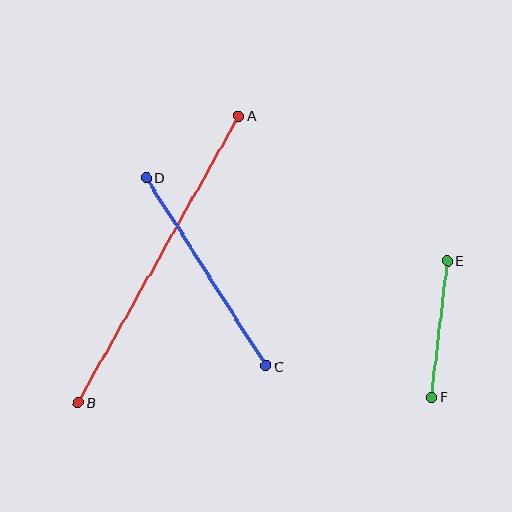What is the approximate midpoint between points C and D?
The midpoint is at approximately (206, 272) pixels.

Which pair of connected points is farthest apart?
Points A and B are farthest apart.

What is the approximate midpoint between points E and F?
The midpoint is at approximately (439, 329) pixels.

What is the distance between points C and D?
The distance is approximately 224 pixels.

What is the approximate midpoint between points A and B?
The midpoint is at approximately (159, 259) pixels.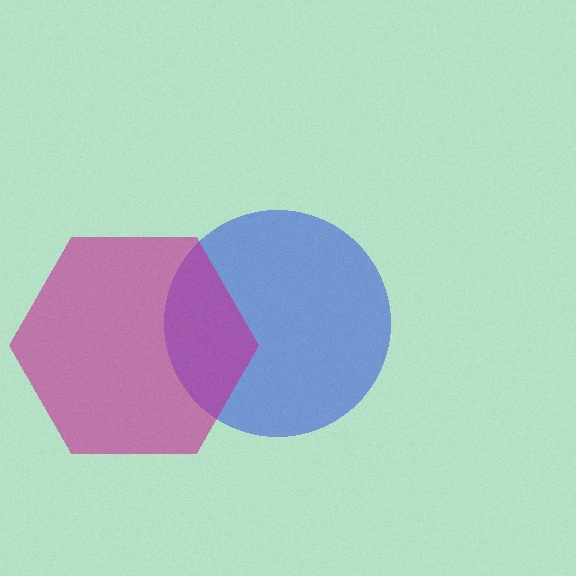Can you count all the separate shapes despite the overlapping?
Yes, there are 2 separate shapes.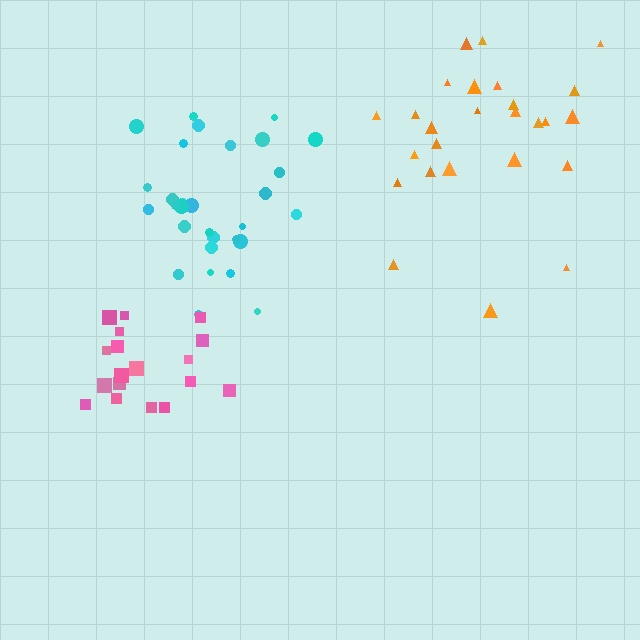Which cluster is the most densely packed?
Cyan.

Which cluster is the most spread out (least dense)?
Orange.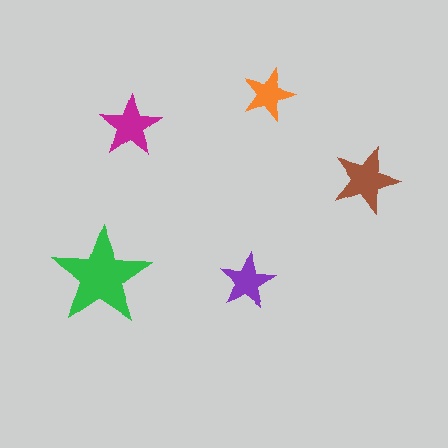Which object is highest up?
The orange star is topmost.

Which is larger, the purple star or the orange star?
The purple one.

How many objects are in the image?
There are 5 objects in the image.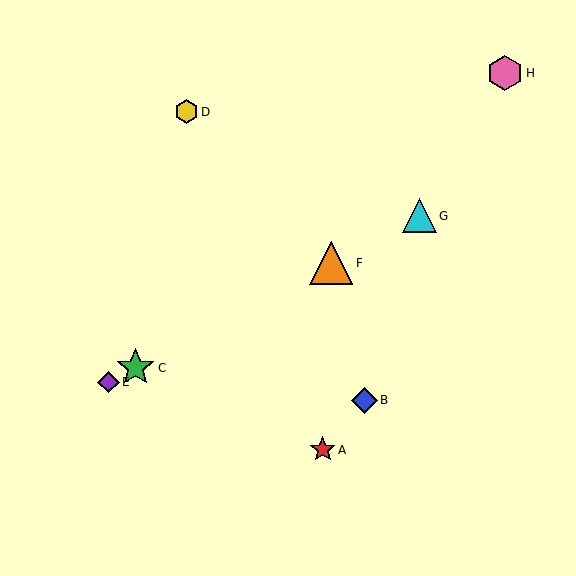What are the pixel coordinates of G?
Object G is at (419, 216).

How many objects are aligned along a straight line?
4 objects (C, E, F, G) are aligned along a straight line.